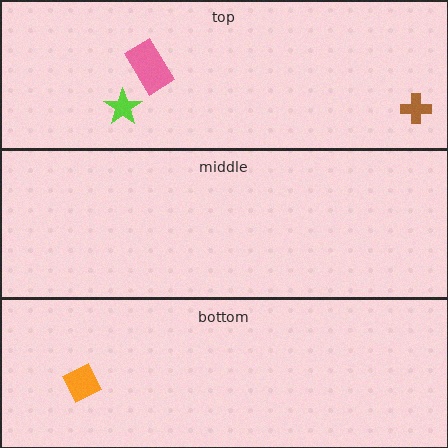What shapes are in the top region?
The pink rectangle, the brown cross, the lime star.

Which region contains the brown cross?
The top region.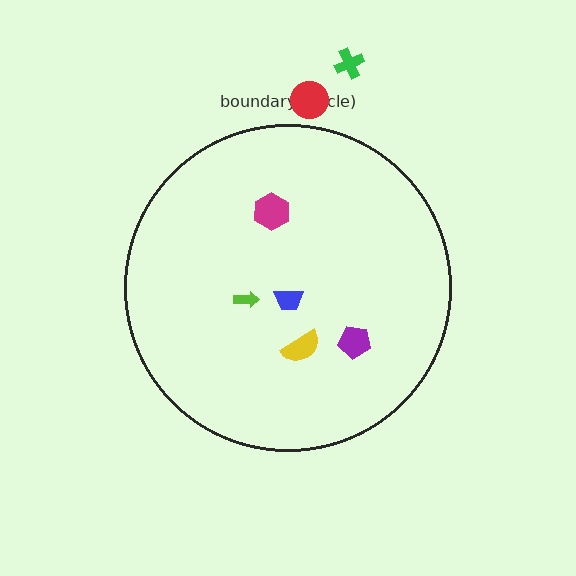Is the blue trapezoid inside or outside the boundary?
Inside.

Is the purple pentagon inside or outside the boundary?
Inside.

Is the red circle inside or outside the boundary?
Outside.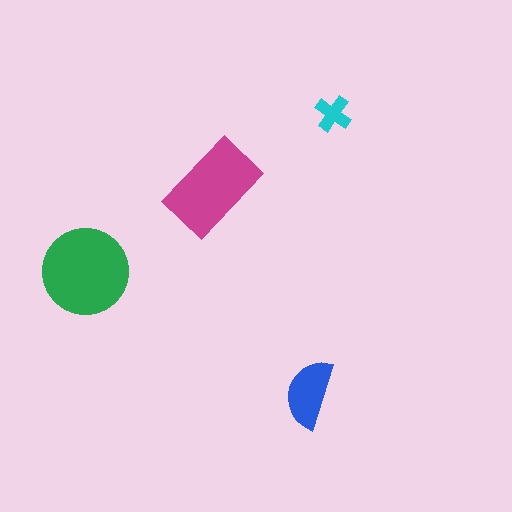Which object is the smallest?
The cyan cross.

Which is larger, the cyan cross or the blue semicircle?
The blue semicircle.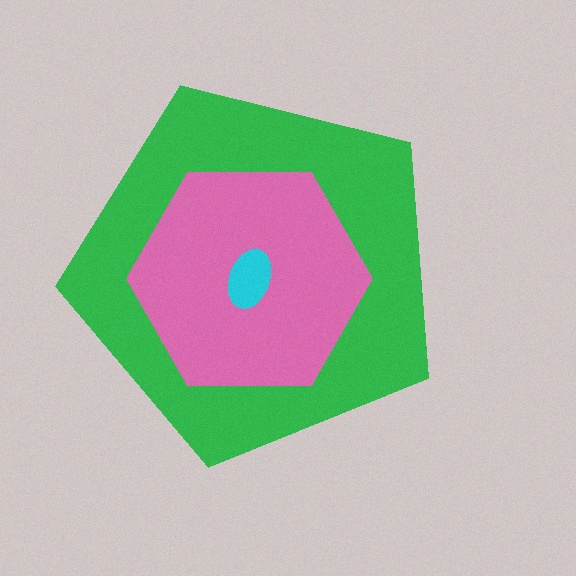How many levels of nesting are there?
3.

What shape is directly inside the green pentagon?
The pink hexagon.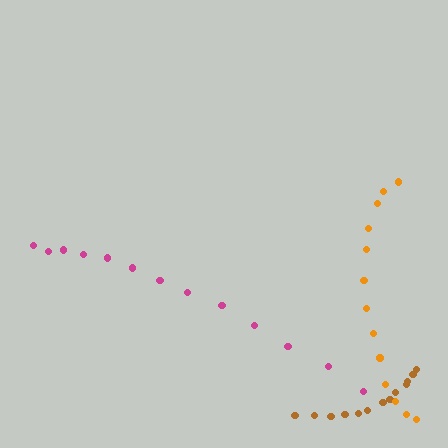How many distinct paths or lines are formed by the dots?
There are 3 distinct paths.